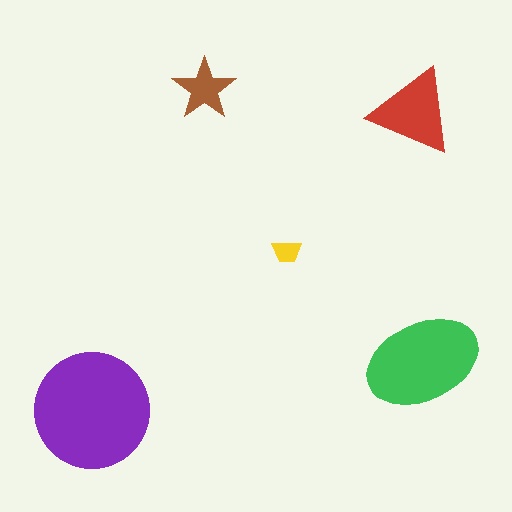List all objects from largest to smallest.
The purple circle, the green ellipse, the red triangle, the brown star, the yellow trapezoid.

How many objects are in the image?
There are 5 objects in the image.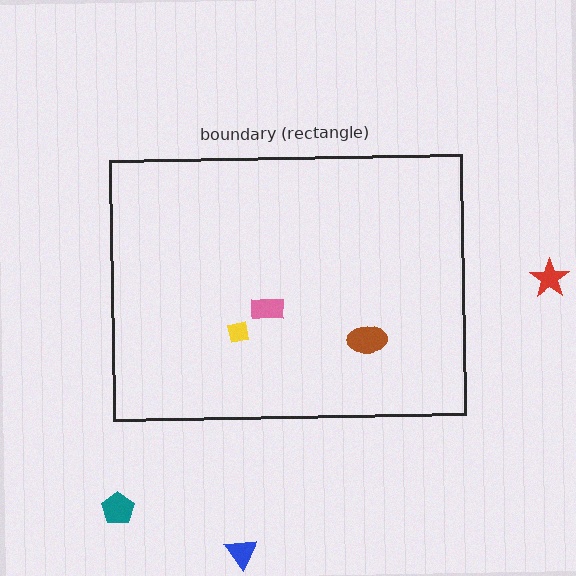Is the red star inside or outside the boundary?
Outside.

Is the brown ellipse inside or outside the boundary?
Inside.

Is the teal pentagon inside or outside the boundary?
Outside.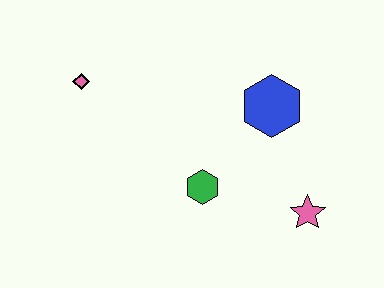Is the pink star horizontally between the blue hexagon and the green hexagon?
No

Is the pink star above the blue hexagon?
No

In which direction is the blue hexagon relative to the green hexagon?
The blue hexagon is above the green hexagon.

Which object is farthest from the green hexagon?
The pink diamond is farthest from the green hexagon.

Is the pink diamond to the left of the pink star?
Yes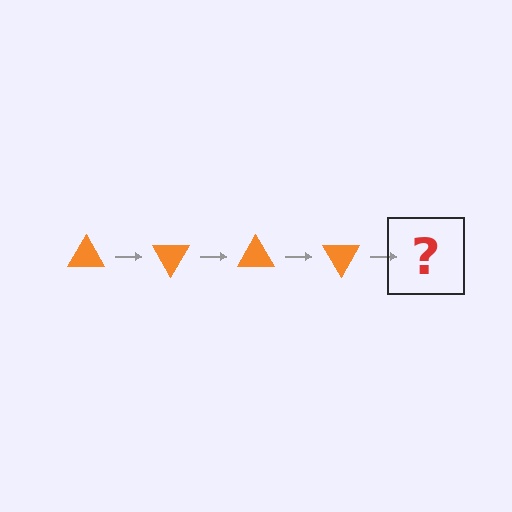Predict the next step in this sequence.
The next step is an orange triangle rotated 240 degrees.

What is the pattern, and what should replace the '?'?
The pattern is that the triangle rotates 60 degrees each step. The '?' should be an orange triangle rotated 240 degrees.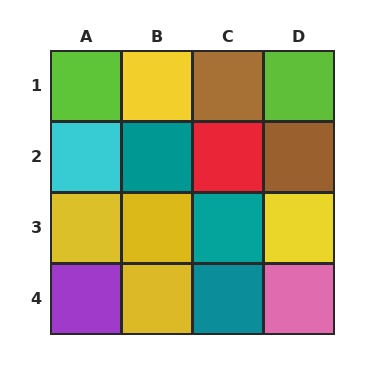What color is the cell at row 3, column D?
Yellow.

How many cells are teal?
3 cells are teal.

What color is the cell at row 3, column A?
Yellow.